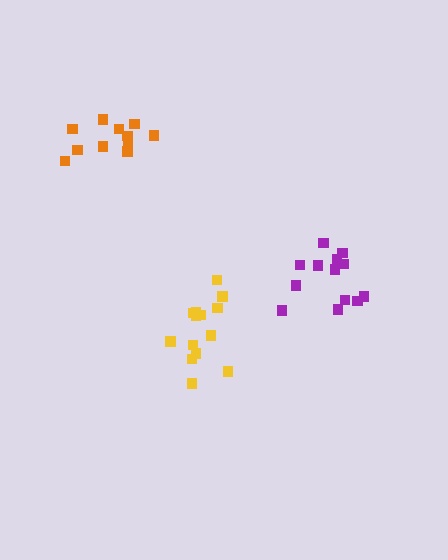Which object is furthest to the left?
The orange cluster is leftmost.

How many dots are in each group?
Group 1: 13 dots, Group 2: 14 dots, Group 3: 11 dots (38 total).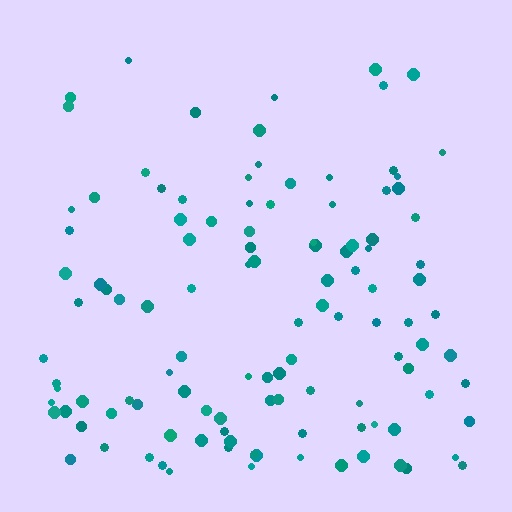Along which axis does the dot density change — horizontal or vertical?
Vertical.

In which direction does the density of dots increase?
From top to bottom, with the bottom side densest.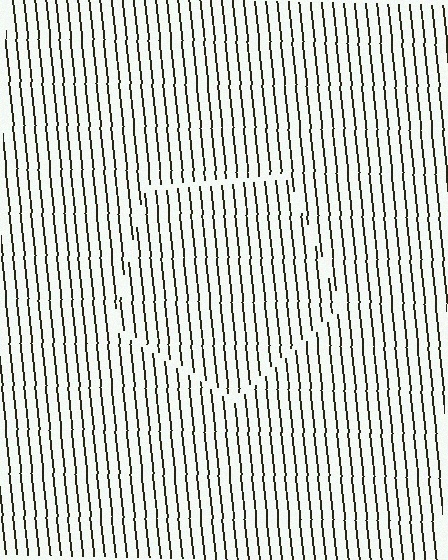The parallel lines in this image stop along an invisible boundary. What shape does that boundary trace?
An illusory pentagon. The interior of the shape contains the same grating, shifted by half a period — the contour is defined by the phase discontinuity where line-ends from the inner and outer gratings abut.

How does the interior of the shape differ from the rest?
The interior of the shape contains the same grating, shifted by half a period — the contour is defined by the phase discontinuity where line-ends from the inner and outer gratings abut.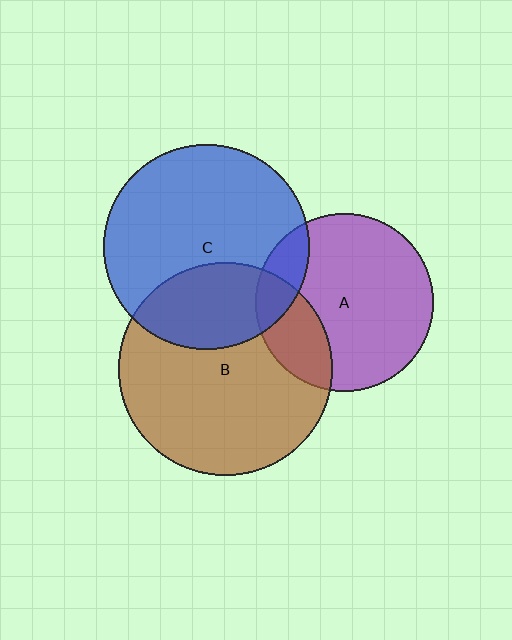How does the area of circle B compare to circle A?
Approximately 1.4 times.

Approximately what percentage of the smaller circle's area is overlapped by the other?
Approximately 25%.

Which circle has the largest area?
Circle B (brown).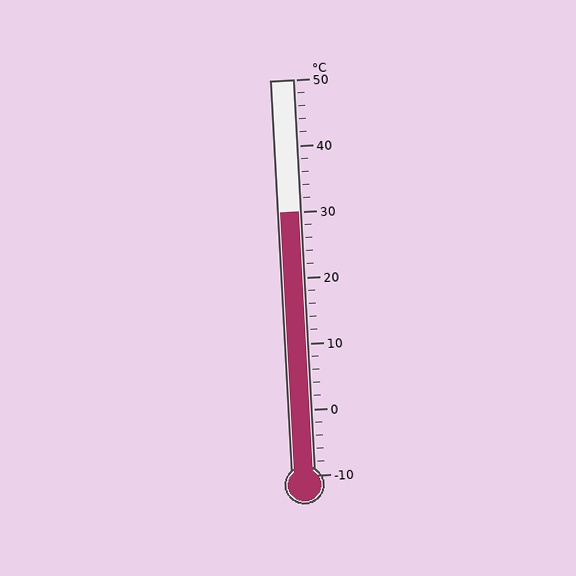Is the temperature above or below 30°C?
The temperature is at 30°C.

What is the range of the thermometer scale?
The thermometer scale ranges from -10°C to 50°C.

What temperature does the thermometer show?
The thermometer shows approximately 30°C.